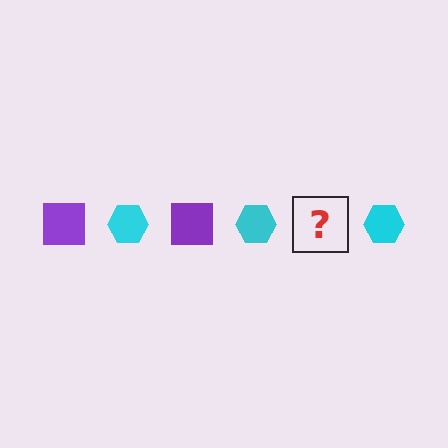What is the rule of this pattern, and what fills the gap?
The rule is that the pattern alternates between purple square and cyan hexagon. The gap should be filled with a purple square.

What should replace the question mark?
The question mark should be replaced with a purple square.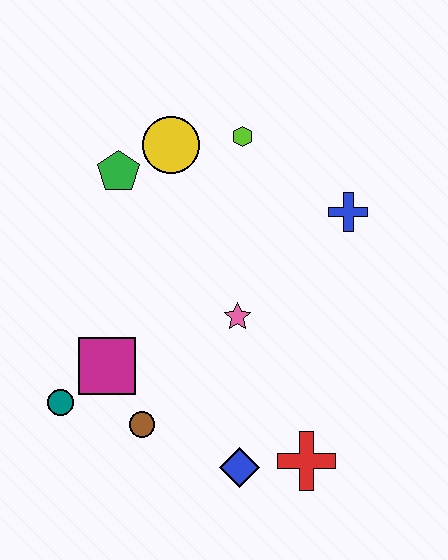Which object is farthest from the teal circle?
The blue cross is farthest from the teal circle.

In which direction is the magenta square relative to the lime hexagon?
The magenta square is below the lime hexagon.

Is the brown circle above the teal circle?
No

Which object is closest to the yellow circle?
The green pentagon is closest to the yellow circle.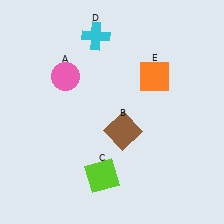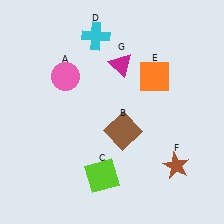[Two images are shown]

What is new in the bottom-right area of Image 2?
A brown star (F) was added in the bottom-right area of Image 2.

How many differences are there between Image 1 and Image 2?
There are 2 differences between the two images.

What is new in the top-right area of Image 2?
A magenta triangle (G) was added in the top-right area of Image 2.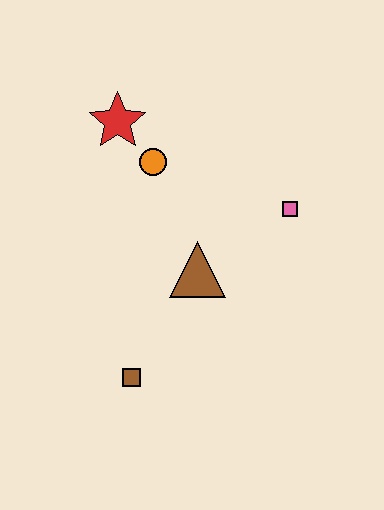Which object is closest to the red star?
The orange circle is closest to the red star.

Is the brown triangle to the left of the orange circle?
No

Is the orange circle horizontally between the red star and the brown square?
No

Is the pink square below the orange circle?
Yes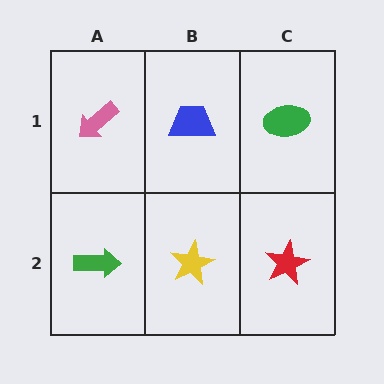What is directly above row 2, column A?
A pink arrow.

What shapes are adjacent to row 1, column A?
A green arrow (row 2, column A), a blue trapezoid (row 1, column B).